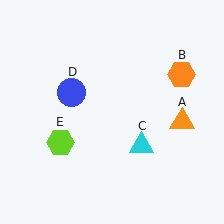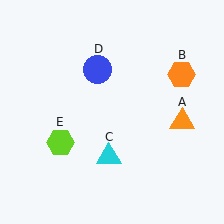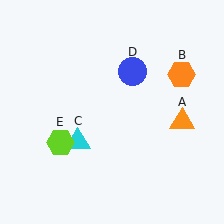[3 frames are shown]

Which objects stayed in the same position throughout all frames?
Orange triangle (object A) and orange hexagon (object B) and lime hexagon (object E) remained stationary.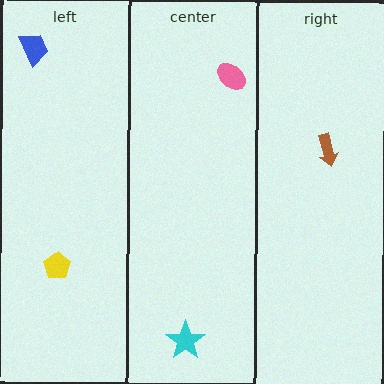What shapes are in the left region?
The blue trapezoid, the yellow pentagon.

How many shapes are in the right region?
1.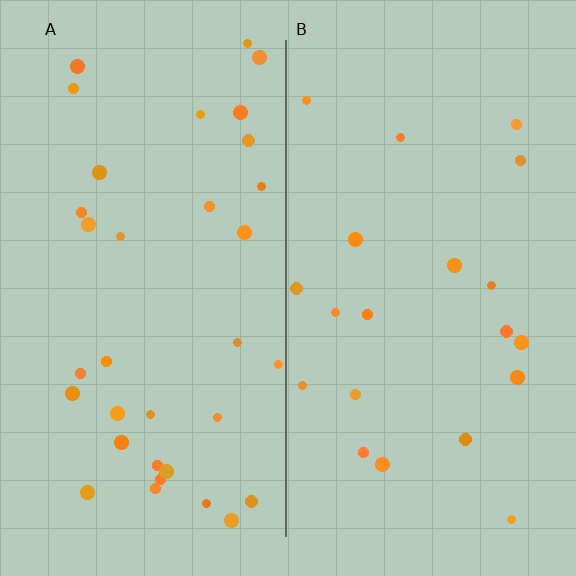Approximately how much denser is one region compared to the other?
Approximately 1.7× — region A over region B.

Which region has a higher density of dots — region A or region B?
A (the left).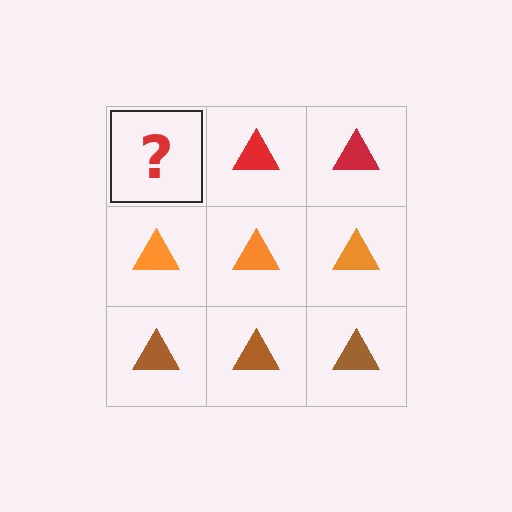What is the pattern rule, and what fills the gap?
The rule is that each row has a consistent color. The gap should be filled with a red triangle.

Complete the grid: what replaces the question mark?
The question mark should be replaced with a red triangle.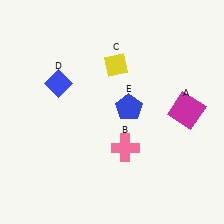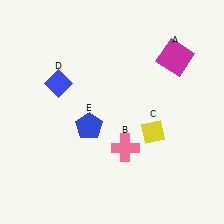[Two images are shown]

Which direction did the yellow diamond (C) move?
The yellow diamond (C) moved down.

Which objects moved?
The objects that moved are: the magenta square (A), the yellow diamond (C), the blue pentagon (E).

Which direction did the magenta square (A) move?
The magenta square (A) moved up.